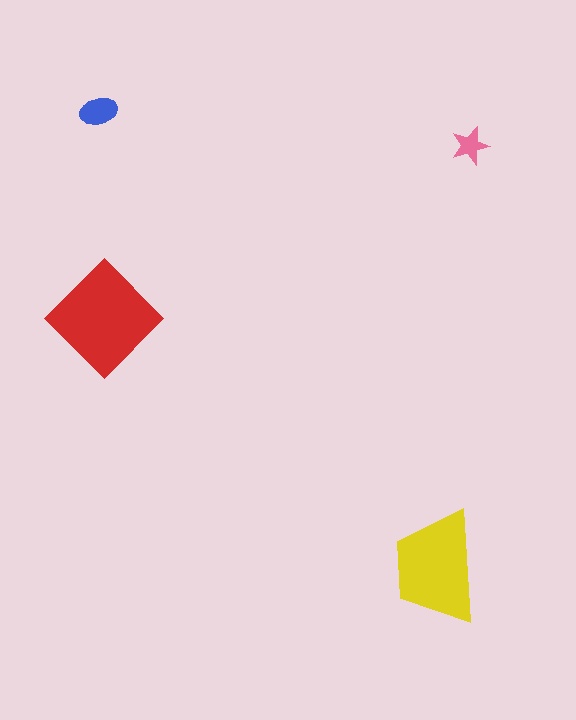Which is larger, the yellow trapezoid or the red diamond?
The red diamond.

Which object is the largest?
The red diamond.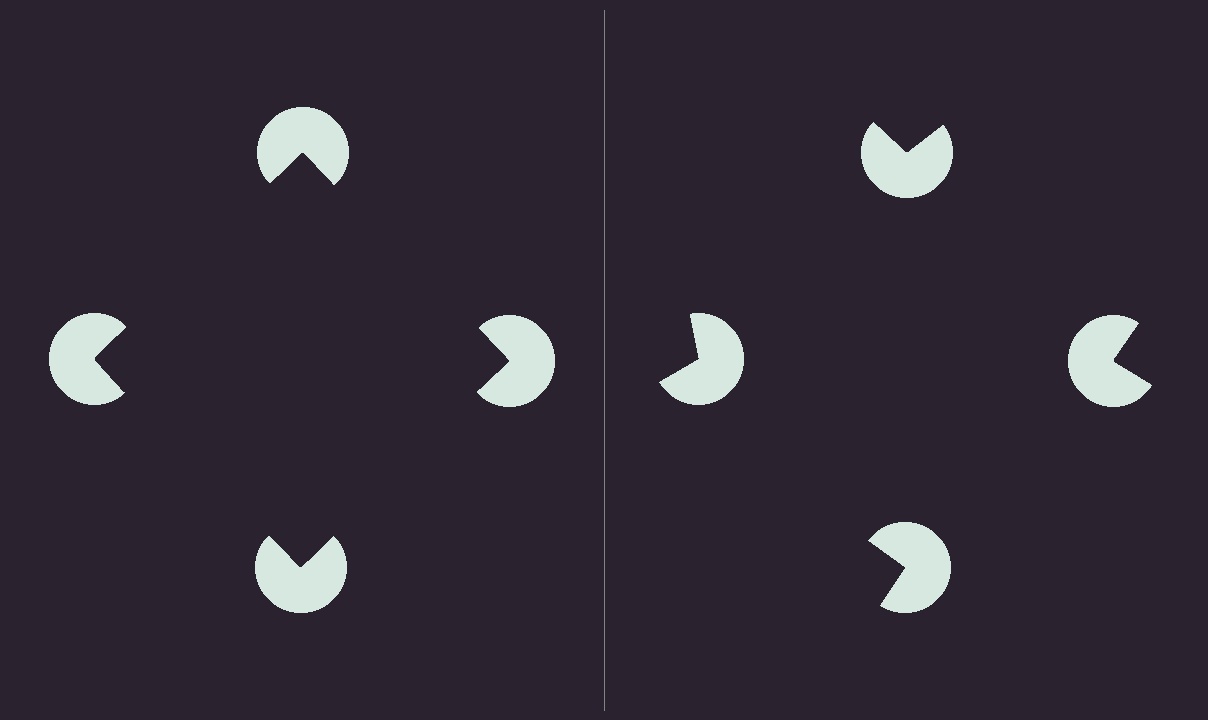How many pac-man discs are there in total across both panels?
8 — 4 on each side.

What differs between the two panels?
The pac-man discs are positioned identically on both sides; only the wedge orientations differ. On the left they align to a square; on the right they are misaligned.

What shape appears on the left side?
An illusory square.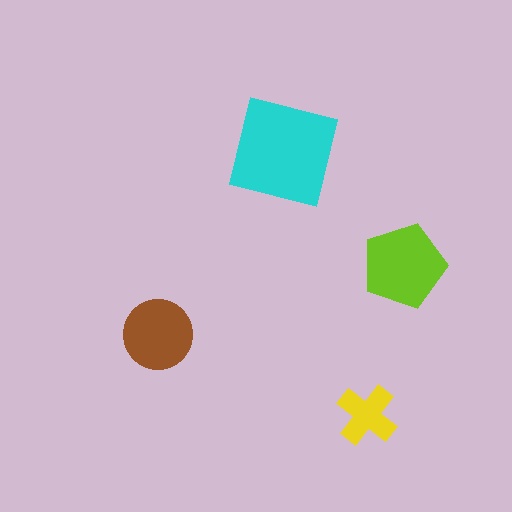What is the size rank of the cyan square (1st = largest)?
1st.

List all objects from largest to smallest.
The cyan square, the lime pentagon, the brown circle, the yellow cross.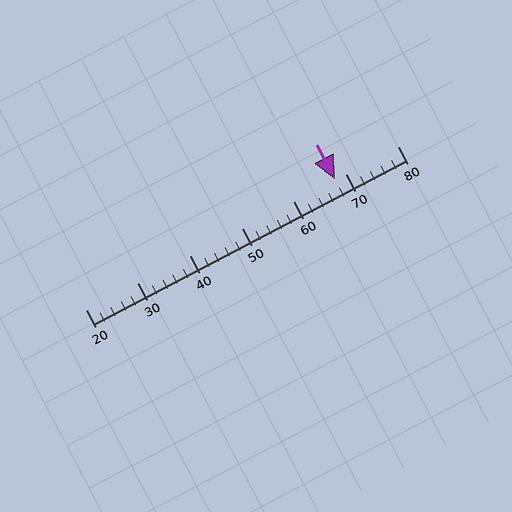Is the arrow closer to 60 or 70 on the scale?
The arrow is closer to 70.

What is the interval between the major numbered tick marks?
The major tick marks are spaced 10 units apart.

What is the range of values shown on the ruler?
The ruler shows values from 20 to 80.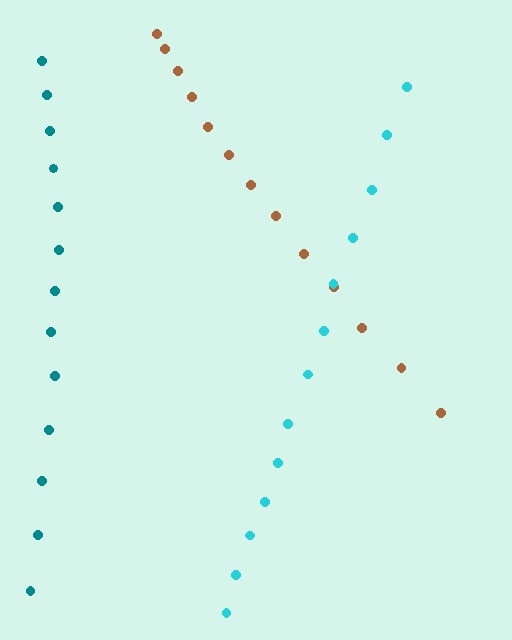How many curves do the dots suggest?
There are 3 distinct paths.